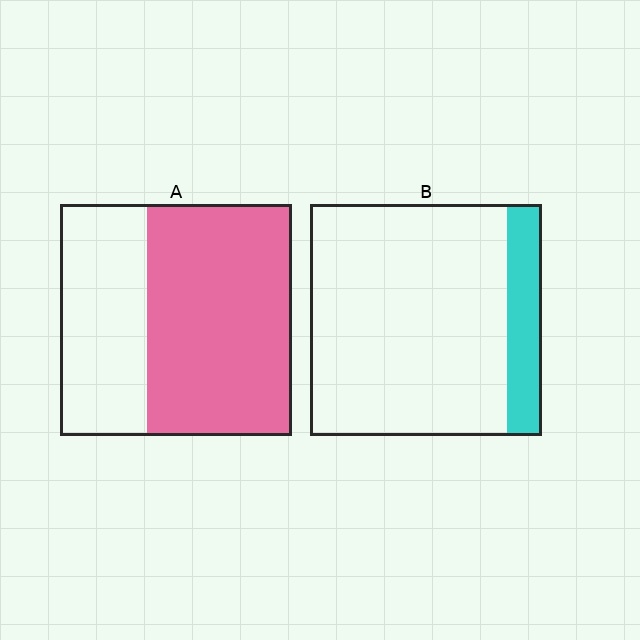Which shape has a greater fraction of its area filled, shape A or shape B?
Shape A.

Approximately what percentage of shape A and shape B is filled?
A is approximately 60% and B is approximately 15%.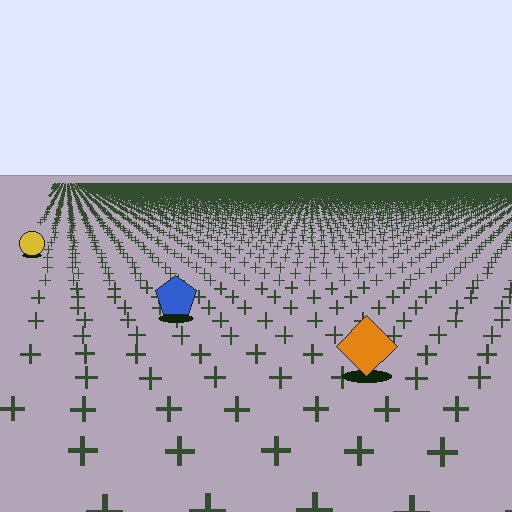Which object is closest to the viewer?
The orange diamond is closest. The texture marks near it are larger and more spread out.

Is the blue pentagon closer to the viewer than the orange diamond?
No. The orange diamond is closer — you can tell from the texture gradient: the ground texture is coarser near it.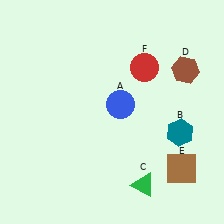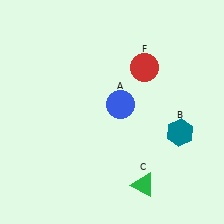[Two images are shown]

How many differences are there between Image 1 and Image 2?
There are 2 differences between the two images.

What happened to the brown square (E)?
The brown square (E) was removed in Image 2. It was in the bottom-right area of Image 1.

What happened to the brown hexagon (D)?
The brown hexagon (D) was removed in Image 2. It was in the top-right area of Image 1.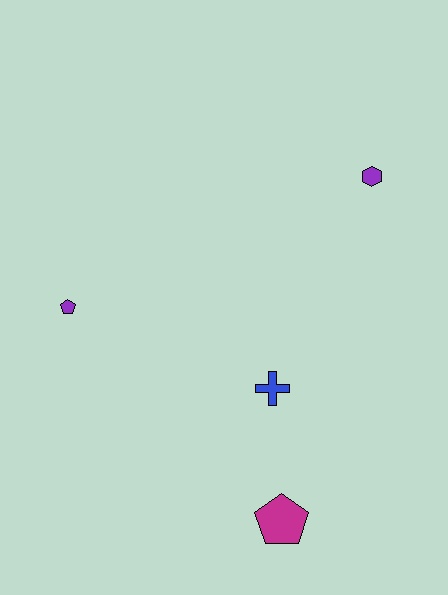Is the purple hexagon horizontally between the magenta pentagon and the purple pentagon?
No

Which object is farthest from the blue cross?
The purple hexagon is farthest from the blue cross.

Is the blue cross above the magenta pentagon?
Yes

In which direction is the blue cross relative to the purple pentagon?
The blue cross is to the right of the purple pentagon.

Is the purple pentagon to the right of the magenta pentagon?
No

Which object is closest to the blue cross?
The magenta pentagon is closest to the blue cross.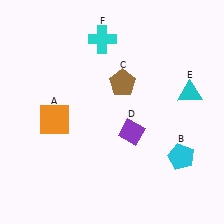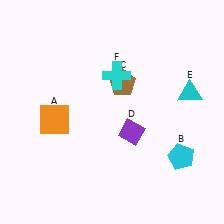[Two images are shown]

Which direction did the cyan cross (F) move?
The cyan cross (F) moved down.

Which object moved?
The cyan cross (F) moved down.